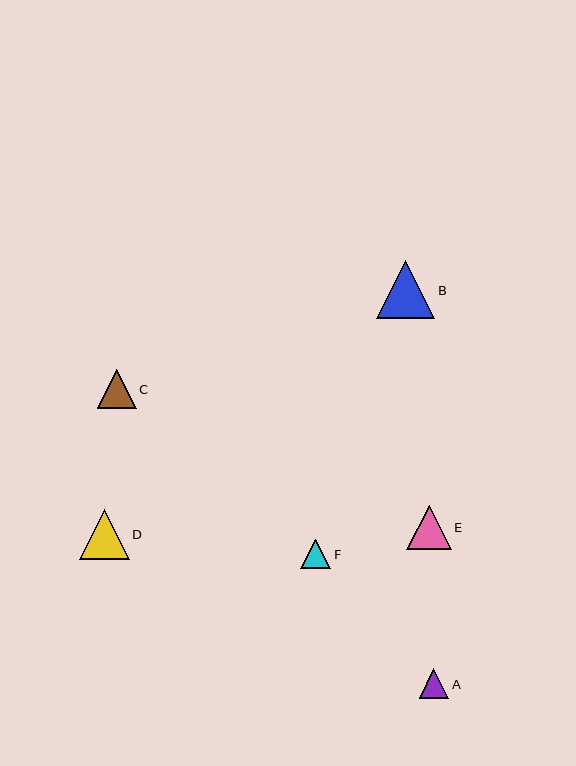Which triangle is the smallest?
Triangle A is the smallest with a size of approximately 29 pixels.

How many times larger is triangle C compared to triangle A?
Triangle C is approximately 1.3 times the size of triangle A.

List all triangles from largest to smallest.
From largest to smallest: B, D, E, C, F, A.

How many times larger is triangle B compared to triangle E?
Triangle B is approximately 1.3 times the size of triangle E.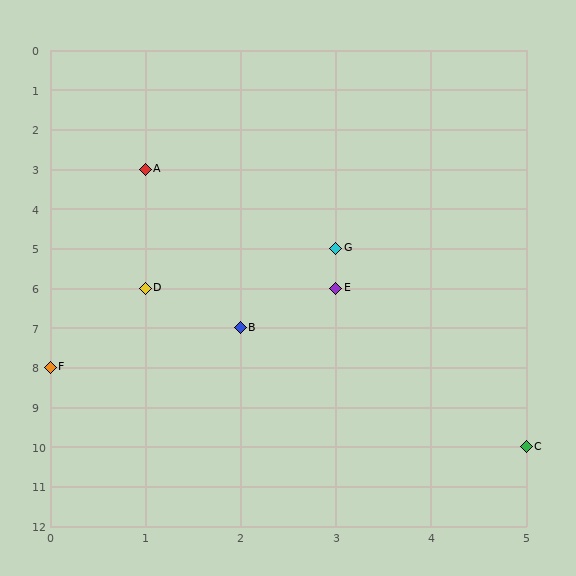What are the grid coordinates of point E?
Point E is at grid coordinates (3, 6).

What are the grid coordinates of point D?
Point D is at grid coordinates (1, 6).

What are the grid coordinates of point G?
Point G is at grid coordinates (3, 5).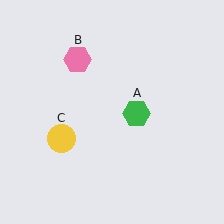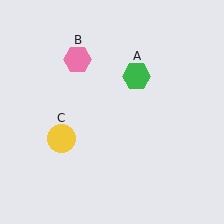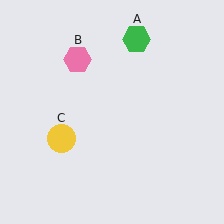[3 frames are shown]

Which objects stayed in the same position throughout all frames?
Pink hexagon (object B) and yellow circle (object C) remained stationary.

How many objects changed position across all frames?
1 object changed position: green hexagon (object A).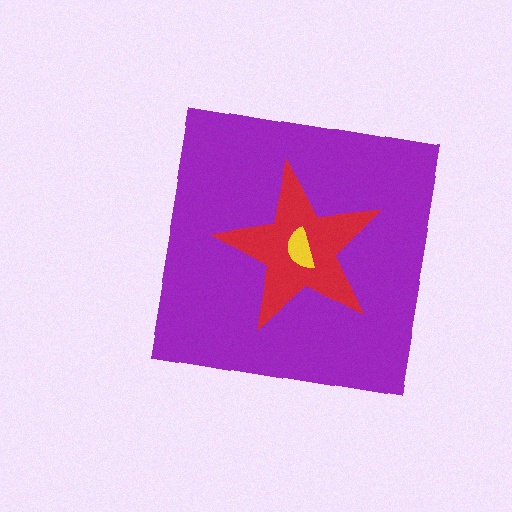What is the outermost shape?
The purple square.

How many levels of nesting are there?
3.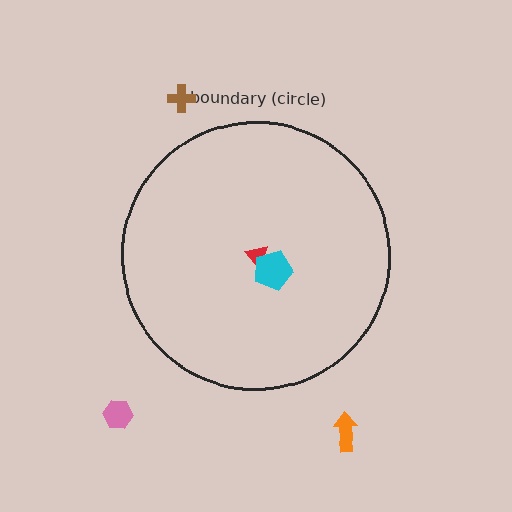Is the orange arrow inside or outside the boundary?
Outside.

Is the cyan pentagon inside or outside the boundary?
Inside.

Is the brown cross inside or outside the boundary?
Outside.